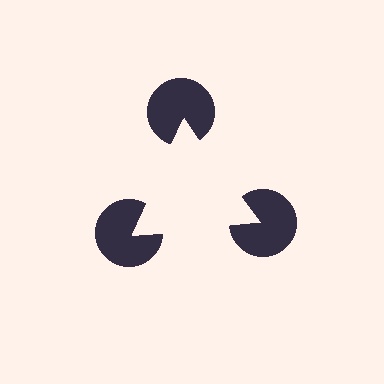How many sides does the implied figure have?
3 sides.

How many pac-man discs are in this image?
There are 3 — one at each vertex of the illusory triangle.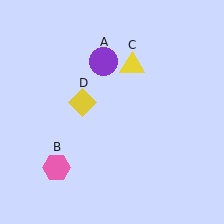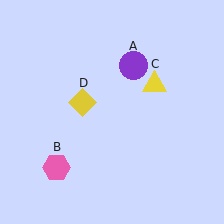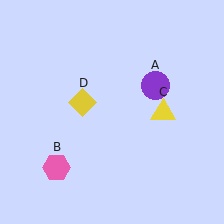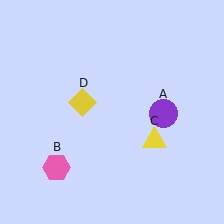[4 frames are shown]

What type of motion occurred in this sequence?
The purple circle (object A), yellow triangle (object C) rotated clockwise around the center of the scene.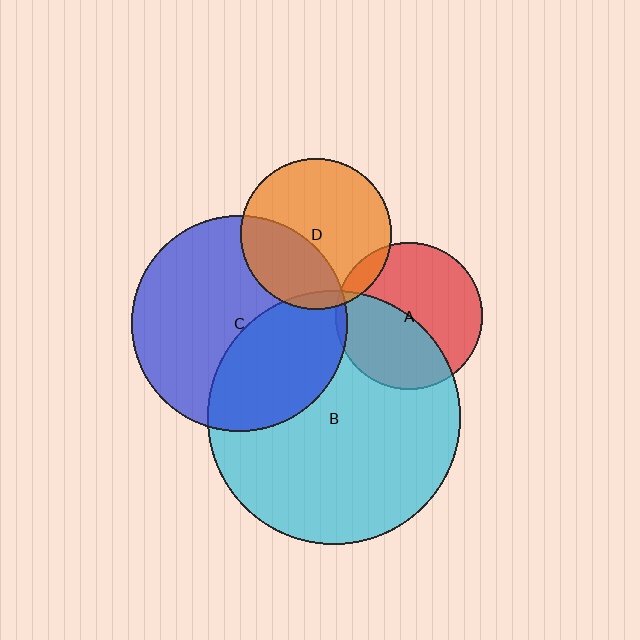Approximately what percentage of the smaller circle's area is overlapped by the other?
Approximately 35%.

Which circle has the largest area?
Circle B (cyan).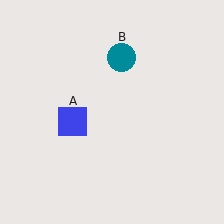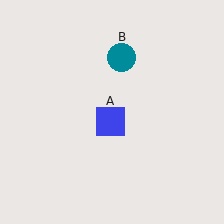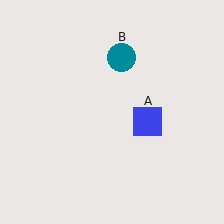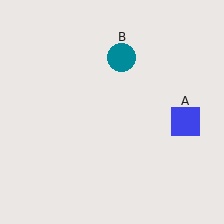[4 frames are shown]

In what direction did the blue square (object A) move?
The blue square (object A) moved right.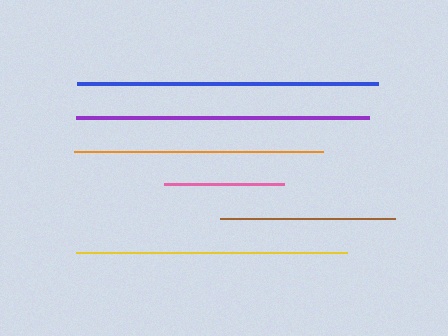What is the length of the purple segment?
The purple segment is approximately 293 pixels long.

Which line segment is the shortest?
The pink line is the shortest at approximately 119 pixels.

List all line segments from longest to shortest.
From longest to shortest: blue, purple, yellow, orange, brown, pink.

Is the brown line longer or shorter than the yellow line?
The yellow line is longer than the brown line.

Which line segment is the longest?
The blue line is the longest at approximately 301 pixels.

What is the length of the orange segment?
The orange segment is approximately 249 pixels long.